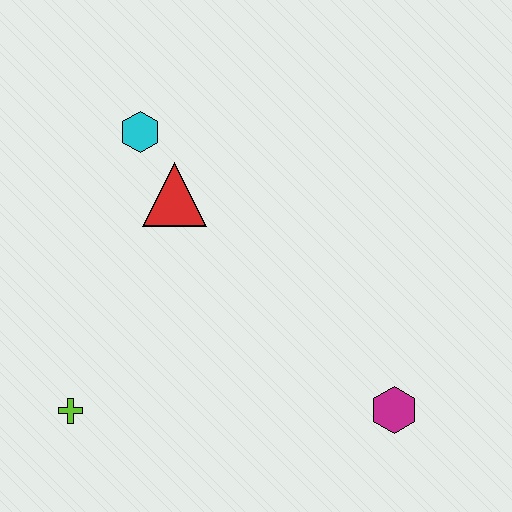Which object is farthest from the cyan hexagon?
The magenta hexagon is farthest from the cyan hexagon.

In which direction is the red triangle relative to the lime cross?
The red triangle is above the lime cross.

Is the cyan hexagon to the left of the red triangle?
Yes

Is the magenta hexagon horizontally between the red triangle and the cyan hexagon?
No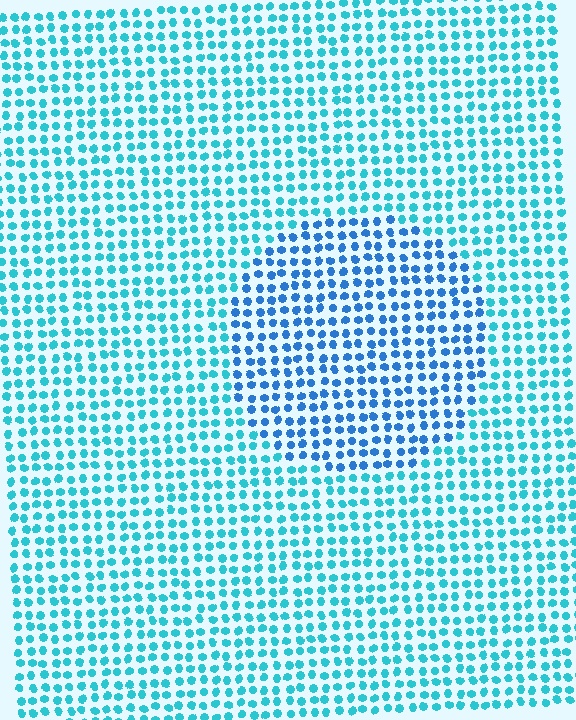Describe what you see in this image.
The image is filled with small cyan elements in a uniform arrangement. A circle-shaped region is visible where the elements are tinted to a slightly different hue, forming a subtle color boundary.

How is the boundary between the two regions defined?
The boundary is defined purely by a slight shift in hue (about 29 degrees). Spacing, size, and orientation are identical on both sides.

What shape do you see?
I see a circle.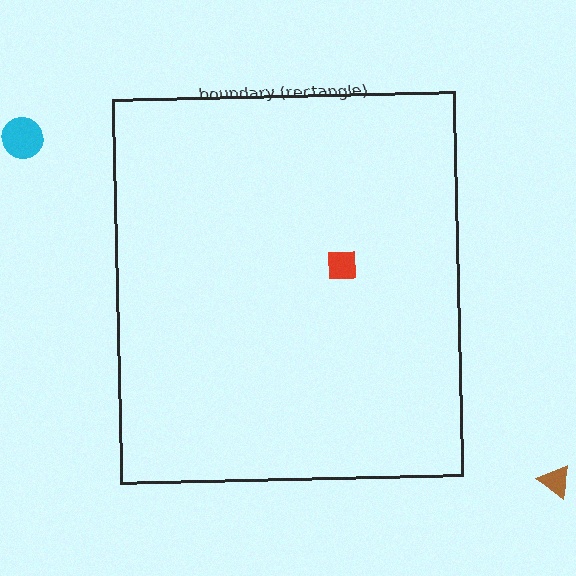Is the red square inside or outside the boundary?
Inside.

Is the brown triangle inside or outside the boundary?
Outside.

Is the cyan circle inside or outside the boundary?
Outside.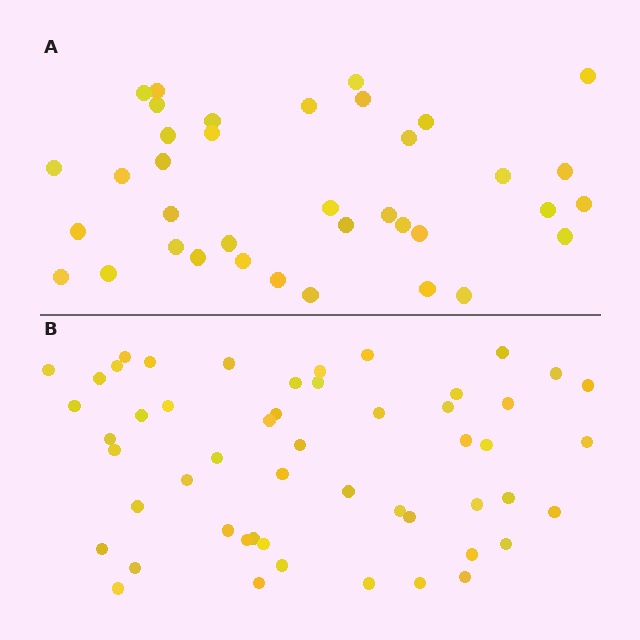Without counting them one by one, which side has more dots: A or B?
Region B (the bottom region) has more dots.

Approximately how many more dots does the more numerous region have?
Region B has approximately 15 more dots than region A.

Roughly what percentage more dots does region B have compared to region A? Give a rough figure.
About 40% more.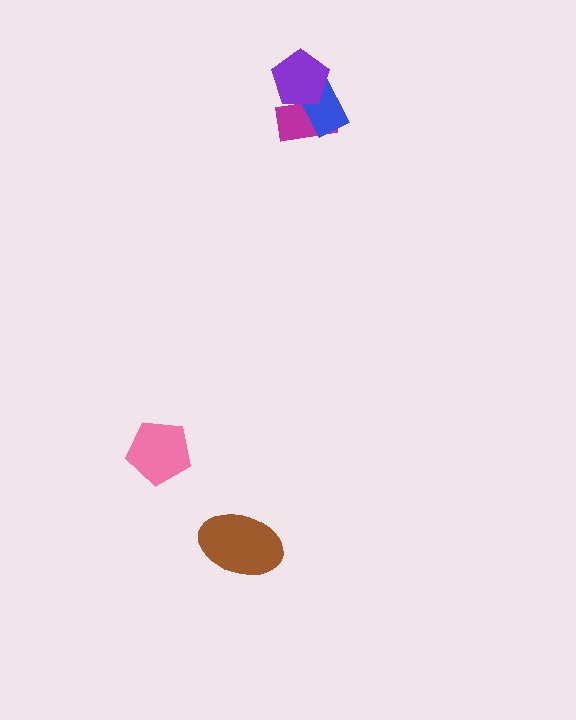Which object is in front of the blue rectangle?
The purple pentagon is in front of the blue rectangle.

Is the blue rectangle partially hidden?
Yes, it is partially covered by another shape.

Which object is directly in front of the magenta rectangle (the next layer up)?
The blue rectangle is directly in front of the magenta rectangle.